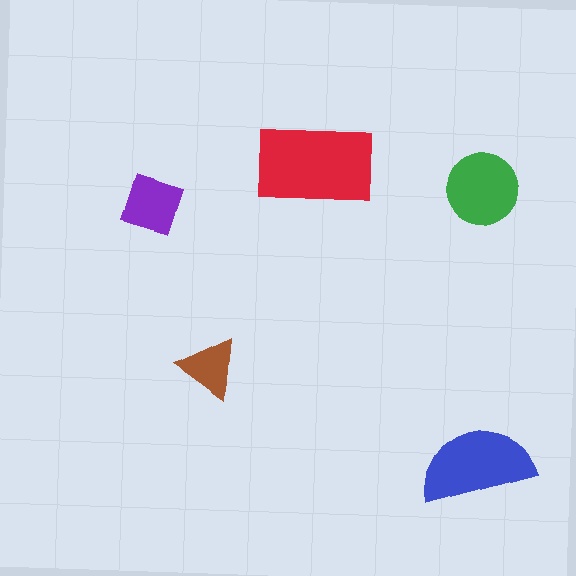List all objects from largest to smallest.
The red rectangle, the blue semicircle, the green circle, the purple diamond, the brown triangle.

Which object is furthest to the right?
The blue semicircle is rightmost.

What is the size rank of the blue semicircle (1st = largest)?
2nd.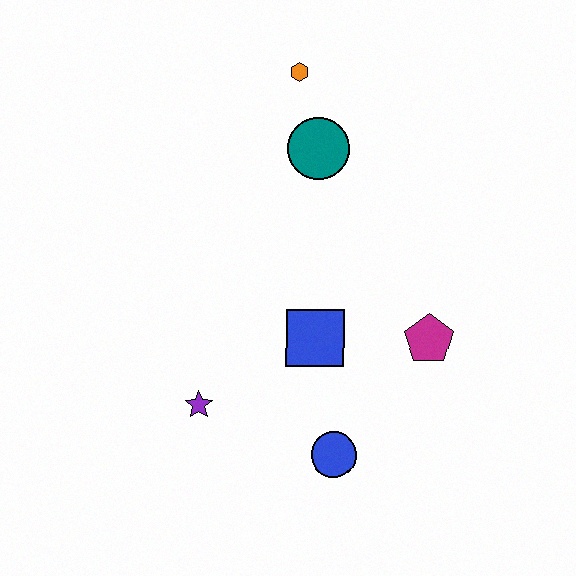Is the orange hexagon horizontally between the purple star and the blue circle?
Yes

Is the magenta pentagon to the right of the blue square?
Yes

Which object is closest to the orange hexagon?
The teal circle is closest to the orange hexagon.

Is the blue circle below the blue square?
Yes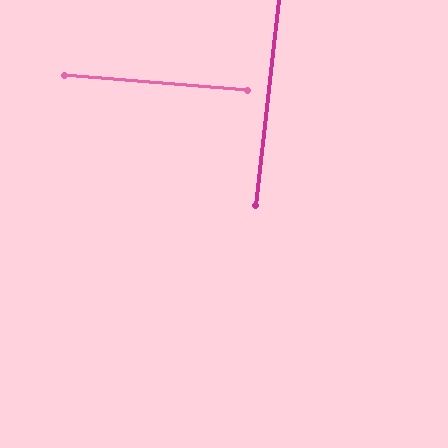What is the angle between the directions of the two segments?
Approximately 88 degrees.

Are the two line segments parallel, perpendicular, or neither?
Perpendicular — they meet at approximately 88°.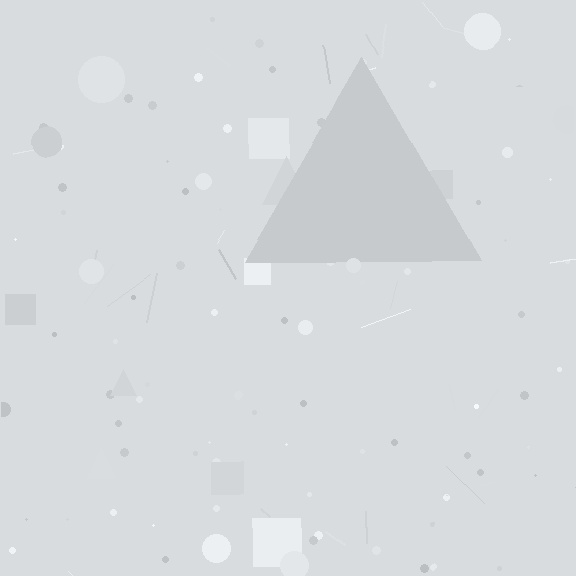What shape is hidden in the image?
A triangle is hidden in the image.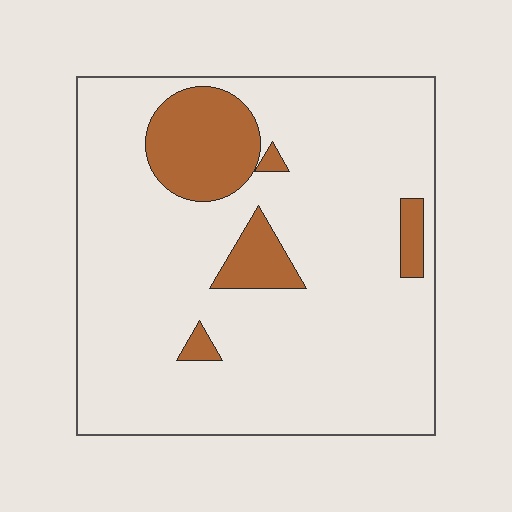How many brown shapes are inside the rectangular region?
5.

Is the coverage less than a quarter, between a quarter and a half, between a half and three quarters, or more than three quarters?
Less than a quarter.